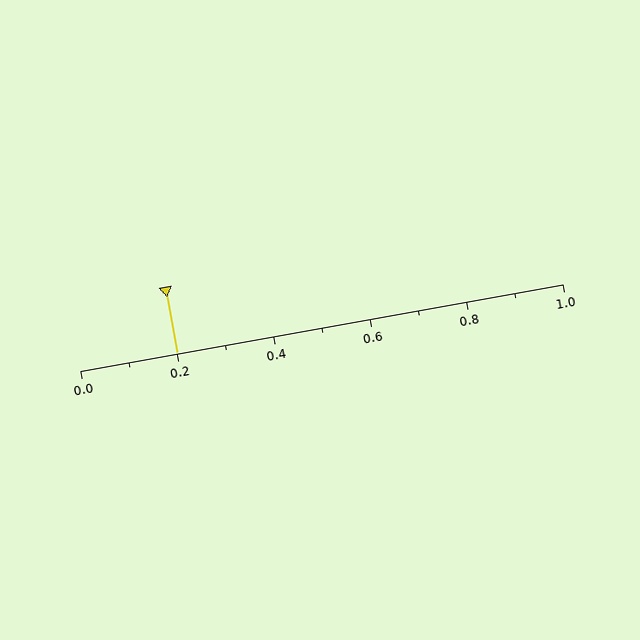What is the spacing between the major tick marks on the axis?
The major ticks are spaced 0.2 apart.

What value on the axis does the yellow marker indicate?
The marker indicates approximately 0.2.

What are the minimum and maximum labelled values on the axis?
The axis runs from 0.0 to 1.0.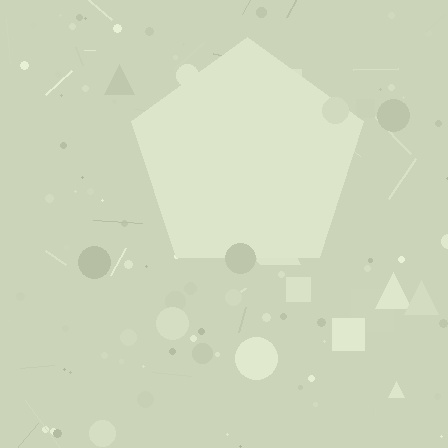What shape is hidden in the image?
A pentagon is hidden in the image.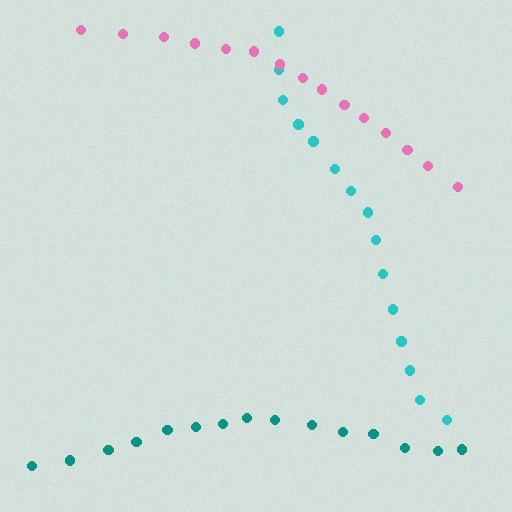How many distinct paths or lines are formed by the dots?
There are 3 distinct paths.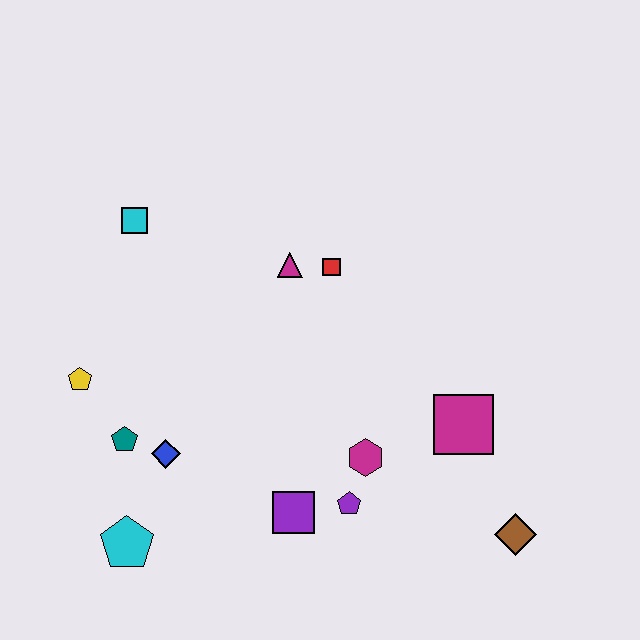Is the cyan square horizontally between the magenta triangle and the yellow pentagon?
Yes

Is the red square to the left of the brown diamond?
Yes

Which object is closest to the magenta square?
The magenta hexagon is closest to the magenta square.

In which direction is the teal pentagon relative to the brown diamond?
The teal pentagon is to the left of the brown diamond.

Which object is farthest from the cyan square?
The brown diamond is farthest from the cyan square.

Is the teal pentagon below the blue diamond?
No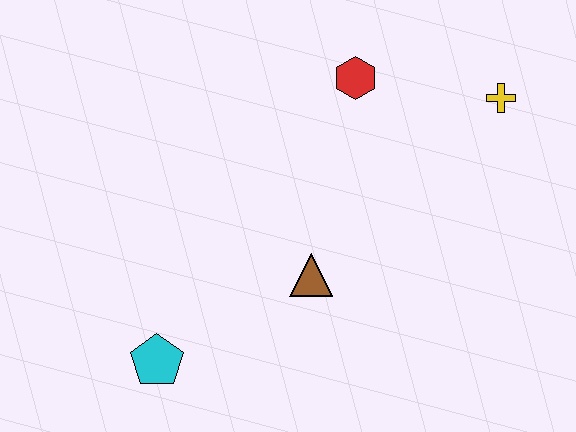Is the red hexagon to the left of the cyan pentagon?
No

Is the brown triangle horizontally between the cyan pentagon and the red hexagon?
Yes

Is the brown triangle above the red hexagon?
No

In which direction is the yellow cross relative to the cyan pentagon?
The yellow cross is to the right of the cyan pentagon.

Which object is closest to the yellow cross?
The red hexagon is closest to the yellow cross.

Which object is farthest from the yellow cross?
The cyan pentagon is farthest from the yellow cross.